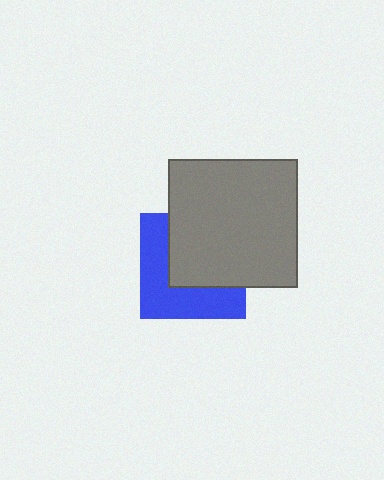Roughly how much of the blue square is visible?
About half of it is visible (roughly 49%).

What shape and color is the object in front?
The object in front is a gray square.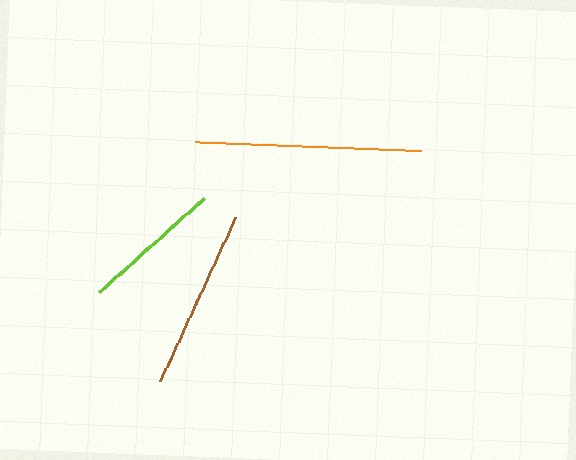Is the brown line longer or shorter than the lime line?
The brown line is longer than the lime line.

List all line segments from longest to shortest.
From longest to shortest: orange, brown, lime.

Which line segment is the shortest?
The lime line is the shortest at approximately 141 pixels.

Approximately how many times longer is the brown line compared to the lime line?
The brown line is approximately 1.3 times the length of the lime line.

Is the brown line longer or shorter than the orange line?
The orange line is longer than the brown line.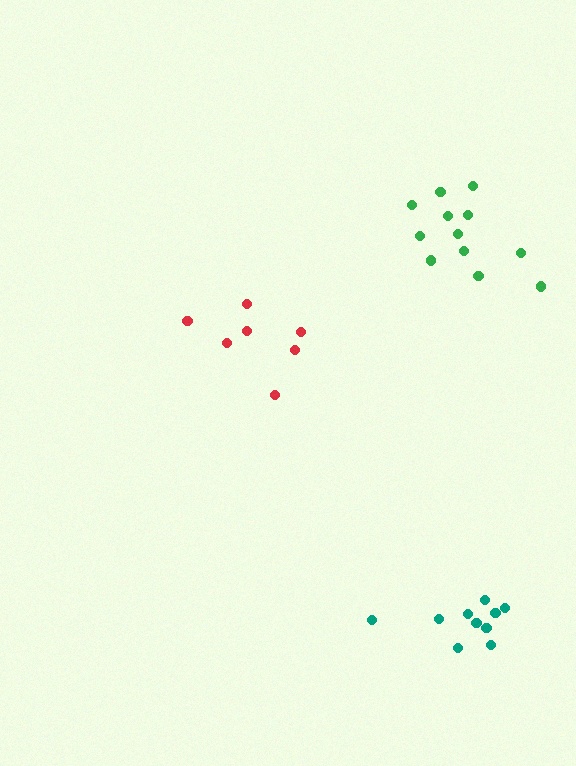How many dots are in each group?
Group 1: 10 dots, Group 2: 7 dots, Group 3: 12 dots (29 total).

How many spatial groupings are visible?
There are 3 spatial groupings.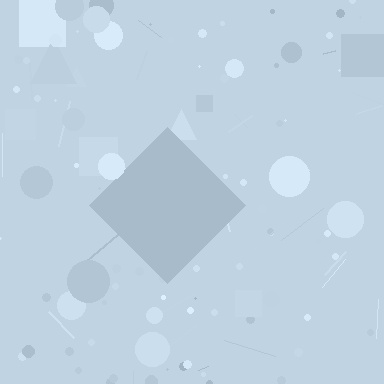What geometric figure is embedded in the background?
A diamond is embedded in the background.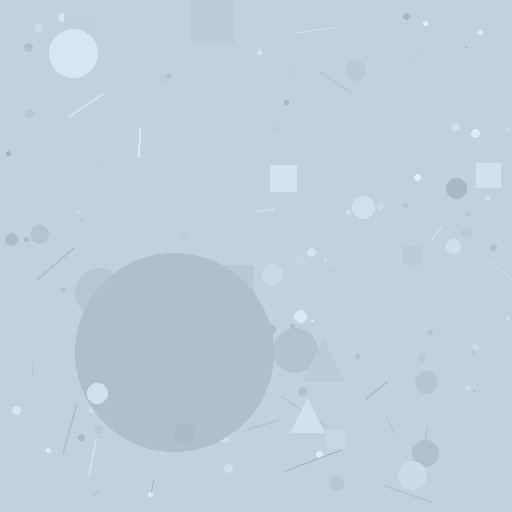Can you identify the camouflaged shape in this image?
The camouflaged shape is a circle.